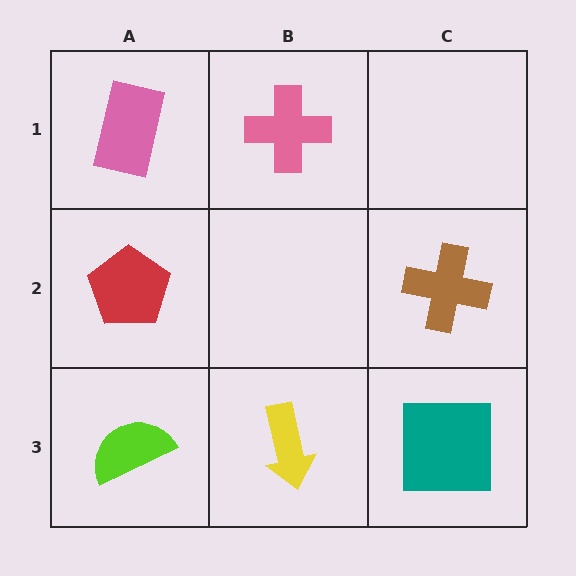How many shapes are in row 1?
2 shapes.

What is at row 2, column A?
A red pentagon.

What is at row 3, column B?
A yellow arrow.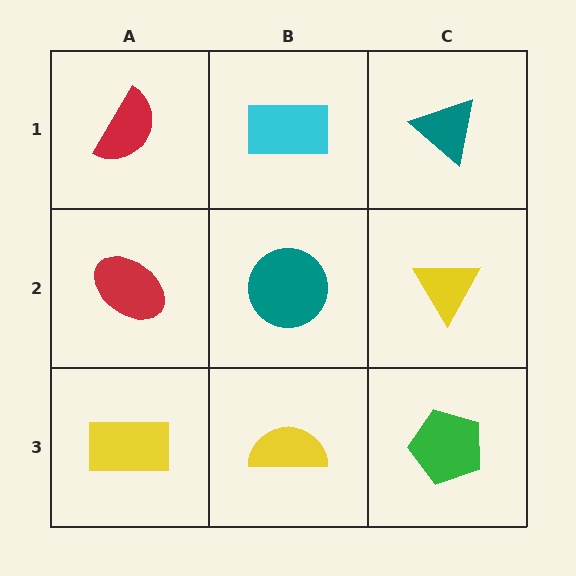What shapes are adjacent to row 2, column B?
A cyan rectangle (row 1, column B), a yellow semicircle (row 3, column B), a red ellipse (row 2, column A), a yellow triangle (row 2, column C).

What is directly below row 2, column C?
A green pentagon.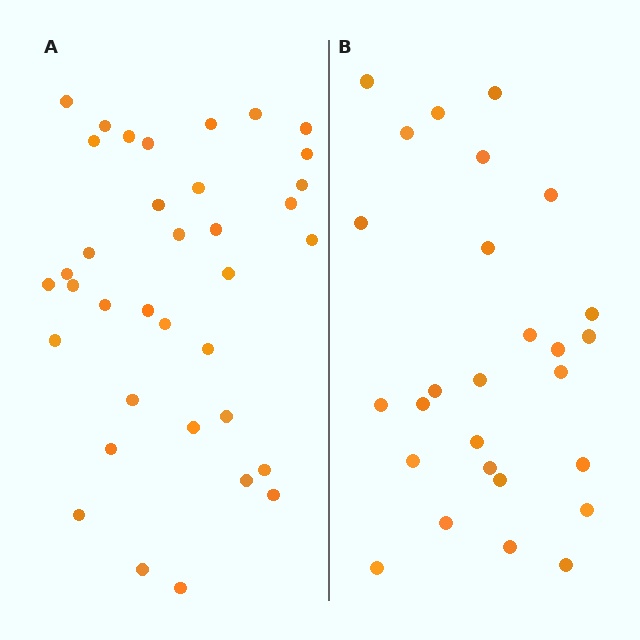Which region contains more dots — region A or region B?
Region A (the left region) has more dots.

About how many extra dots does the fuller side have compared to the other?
Region A has roughly 8 or so more dots than region B.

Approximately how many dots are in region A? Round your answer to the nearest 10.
About 40 dots. (The exact count is 36, which rounds to 40.)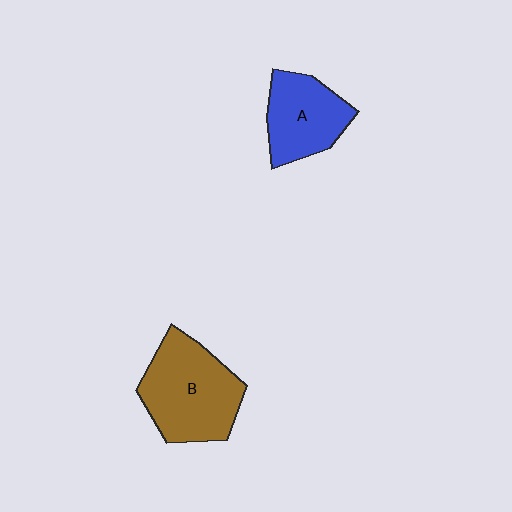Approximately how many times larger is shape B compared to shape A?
Approximately 1.4 times.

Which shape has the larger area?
Shape B (brown).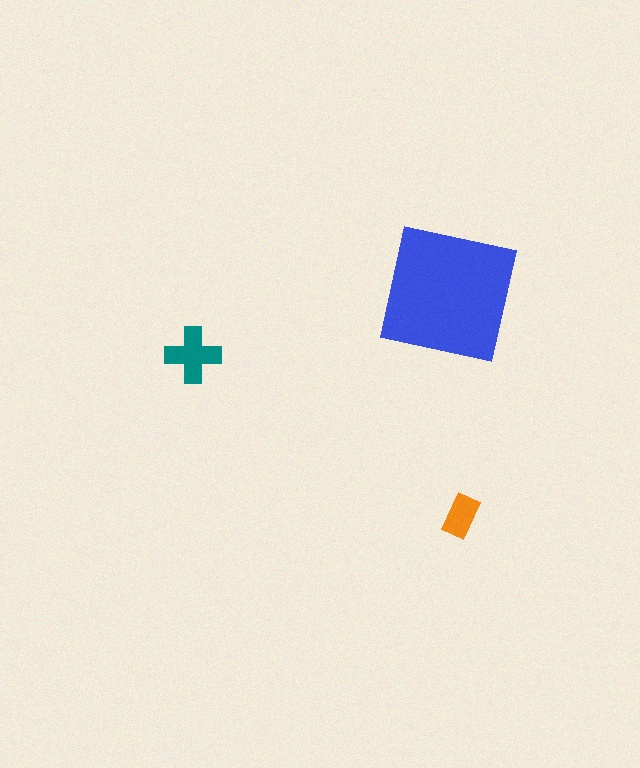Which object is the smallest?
The orange rectangle.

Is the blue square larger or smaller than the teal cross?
Larger.